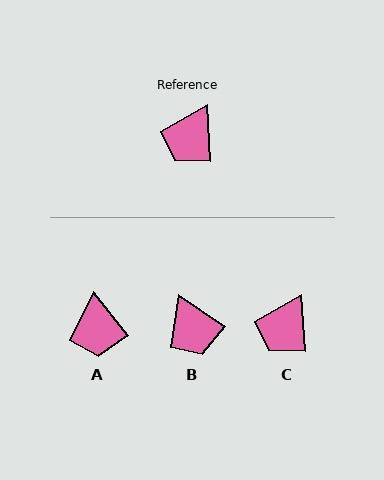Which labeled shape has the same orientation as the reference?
C.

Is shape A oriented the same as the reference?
No, it is off by about 35 degrees.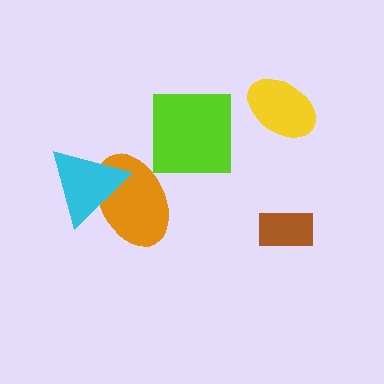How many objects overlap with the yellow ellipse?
0 objects overlap with the yellow ellipse.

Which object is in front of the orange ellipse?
The cyan triangle is in front of the orange ellipse.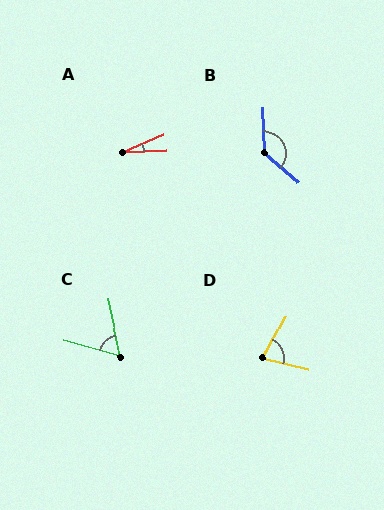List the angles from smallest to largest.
A (22°), C (62°), D (75°), B (132°).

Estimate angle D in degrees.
Approximately 75 degrees.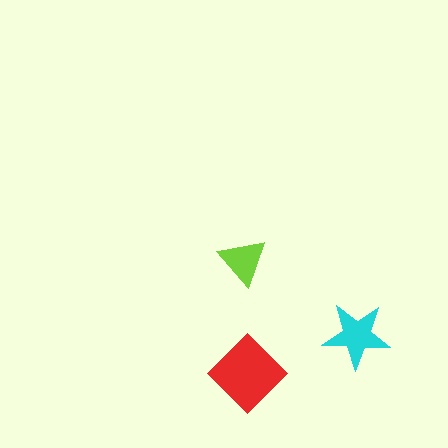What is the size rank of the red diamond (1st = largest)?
1st.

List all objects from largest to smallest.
The red diamond, the cyan star, the lime triangle.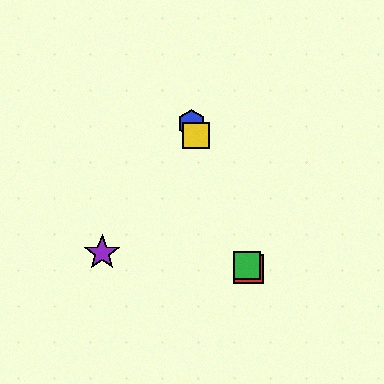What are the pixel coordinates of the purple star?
The purple star is at (102, 253).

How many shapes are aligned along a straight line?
4 shapes (the red square, the blue hexagon, the green square, the yellow square) are aligned along a straight line.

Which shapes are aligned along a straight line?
The red square, the blue hexagon, the green square, the yellow square are aligned along a straight line.